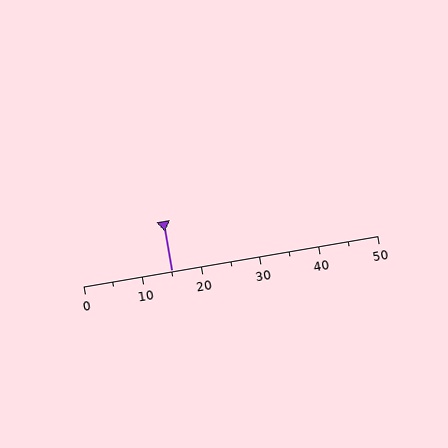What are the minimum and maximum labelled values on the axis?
The axis runs from 0 to 50.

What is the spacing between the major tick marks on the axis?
The major ticks are spaced 10 apart.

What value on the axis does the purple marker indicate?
The marker indicates approximately 15.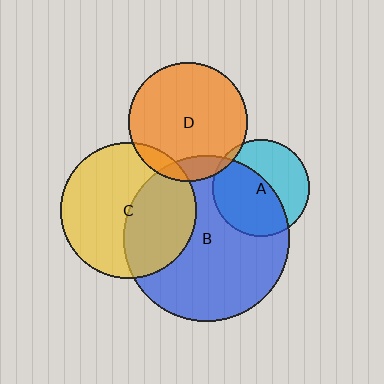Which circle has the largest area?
Circle B (blue).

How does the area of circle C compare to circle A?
Approximately 2.0 times.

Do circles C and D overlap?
Yes.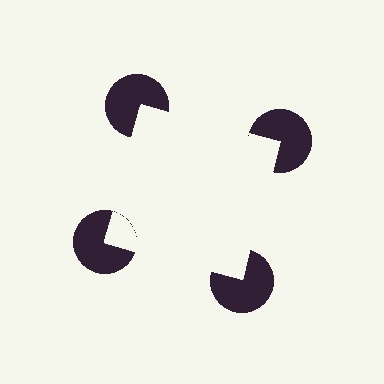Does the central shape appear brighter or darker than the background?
It typically appears slightly brighter than the background, even though no actual brightness change is drawn.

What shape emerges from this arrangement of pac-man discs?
An illusory square — its edges are inferred from the aligned wedge cuts in the pac-man discs, not physically drawn.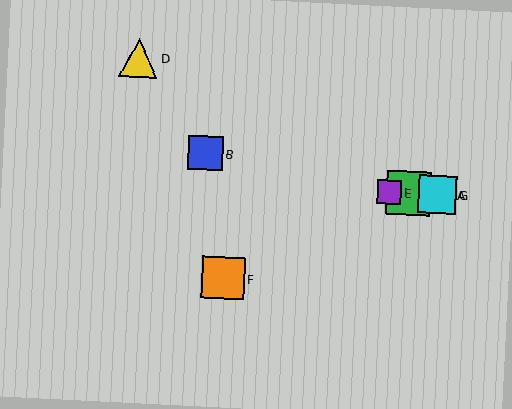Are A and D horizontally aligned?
No, A is at y≈195 and D is at y≈58.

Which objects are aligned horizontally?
Objects A, C, E, G are aligned horizontally.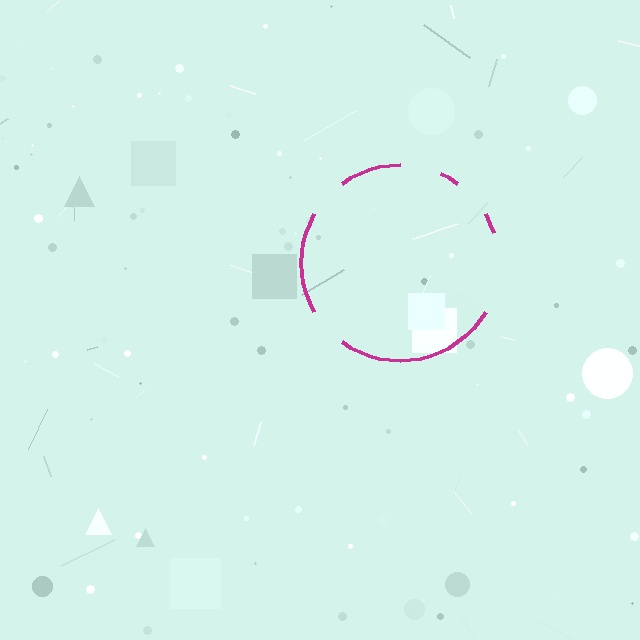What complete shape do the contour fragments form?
The contour fragments form a circle.